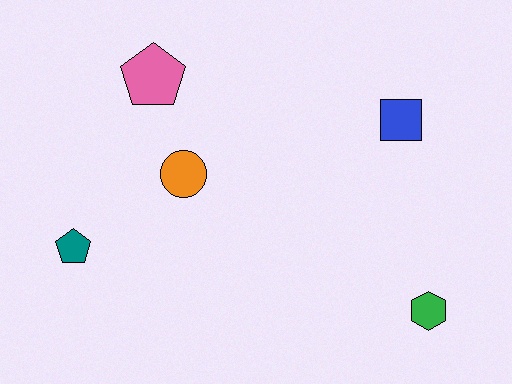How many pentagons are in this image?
There are 2 pentagons.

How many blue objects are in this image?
There is 1 blue object.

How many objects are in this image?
There are 5 objects.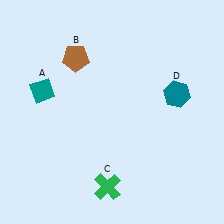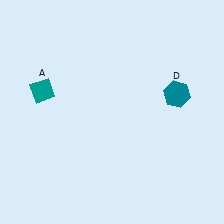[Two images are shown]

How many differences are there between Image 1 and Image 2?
There are 2 differences between the two images.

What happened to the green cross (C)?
The green cross (C) was removed in Image 2. It was in the bottom-left area of Image 1.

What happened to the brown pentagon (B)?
The brown pentagon (B) was removed in Image 2. It was in the top-left area of Image 1.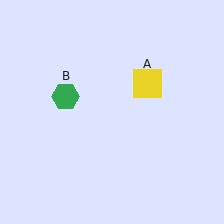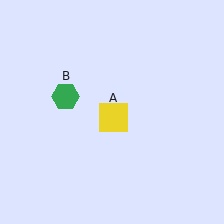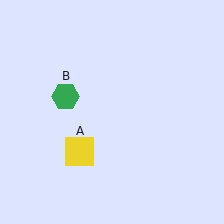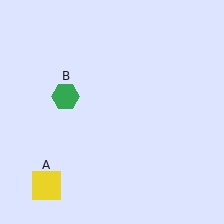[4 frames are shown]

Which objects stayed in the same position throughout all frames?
Green hexagon (object B) remained stationary.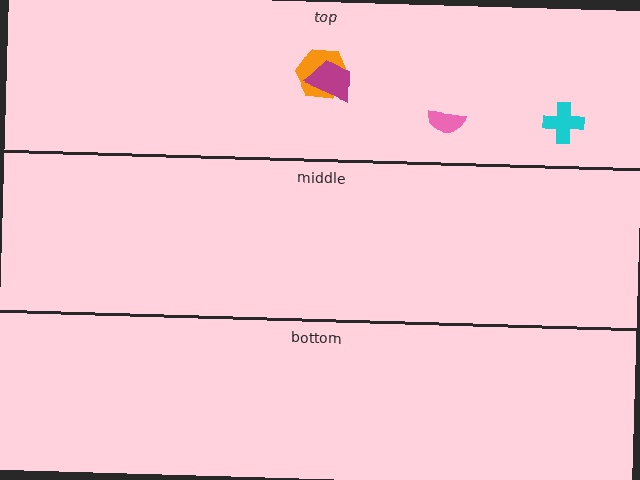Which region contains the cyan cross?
The top region.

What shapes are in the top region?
The orange hexagon, the cyan cross, the magenta trapezoid, the pink semicircle.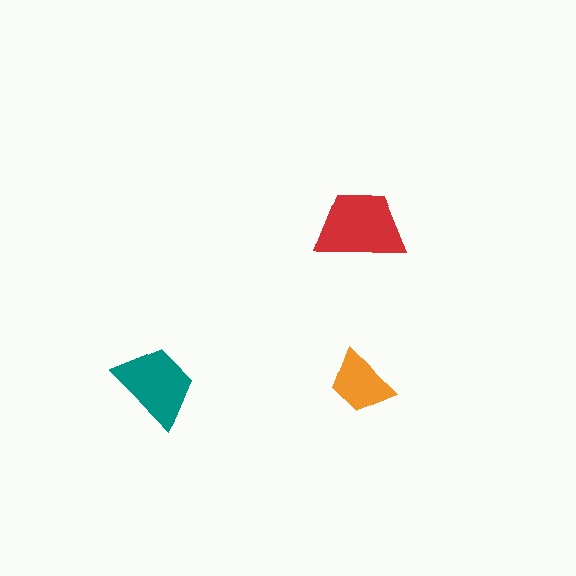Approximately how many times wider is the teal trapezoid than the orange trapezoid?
About 1.5 times wider.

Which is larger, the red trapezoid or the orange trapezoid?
The red one.